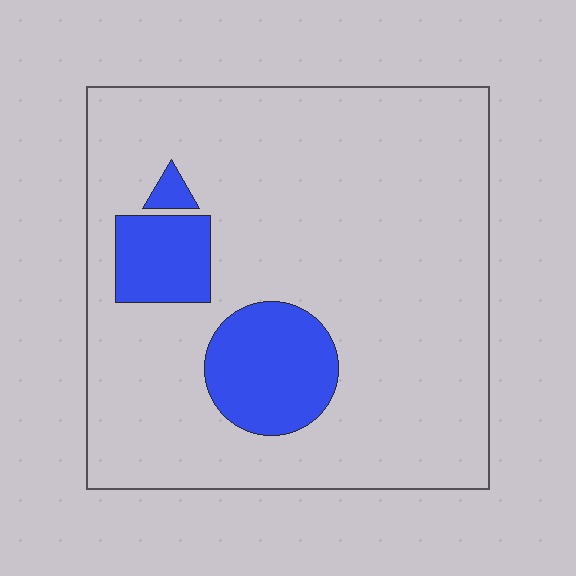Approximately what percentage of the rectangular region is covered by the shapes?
Approximately 15%.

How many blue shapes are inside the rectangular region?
3.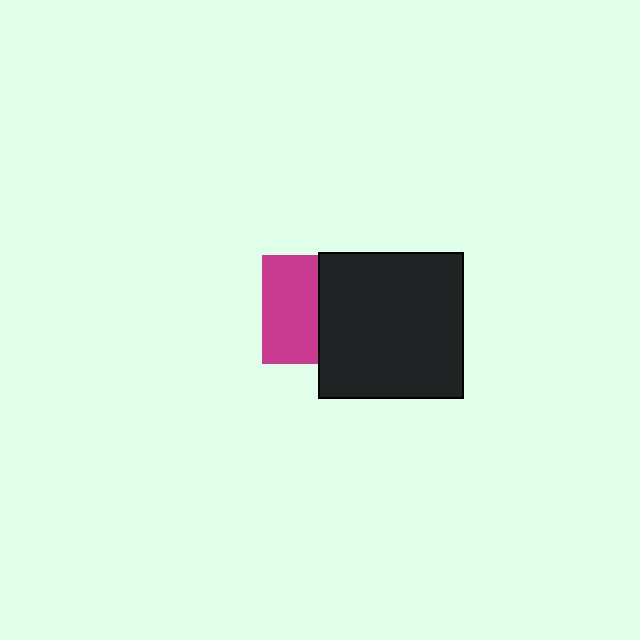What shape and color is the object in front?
The object in front is a black square.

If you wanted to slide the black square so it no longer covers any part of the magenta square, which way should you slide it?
Slide it right — that is the most direct way to separate the two shapes.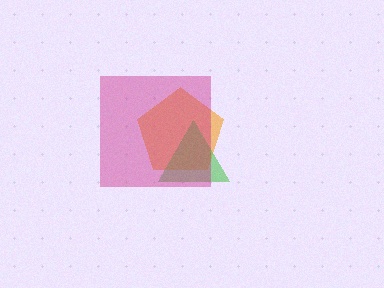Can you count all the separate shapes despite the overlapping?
Yes, there are 3 separate shapes.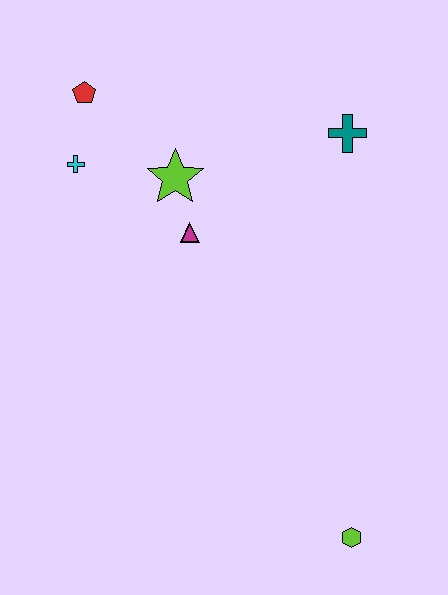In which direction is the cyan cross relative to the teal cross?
The cyan cross is to the left of the teal cross.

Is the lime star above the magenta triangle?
Yes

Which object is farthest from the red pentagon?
The lime hexagon is farthest from the red pentagon.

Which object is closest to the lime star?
The magenta triangle is closest to the lime star.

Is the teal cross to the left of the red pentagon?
No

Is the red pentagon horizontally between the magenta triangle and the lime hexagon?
No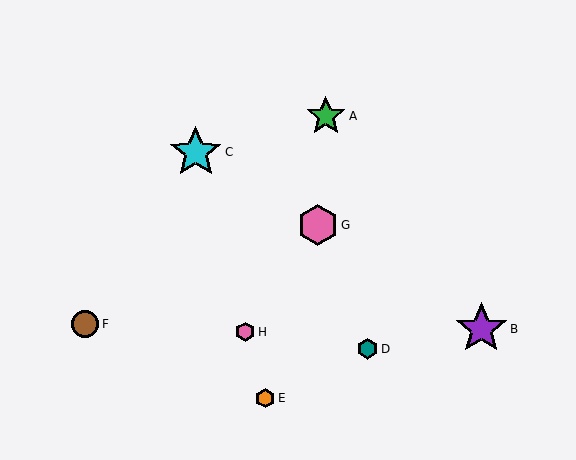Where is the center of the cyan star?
The center of the cyan star is at (196, 152).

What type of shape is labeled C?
Shape C is a cyan star.